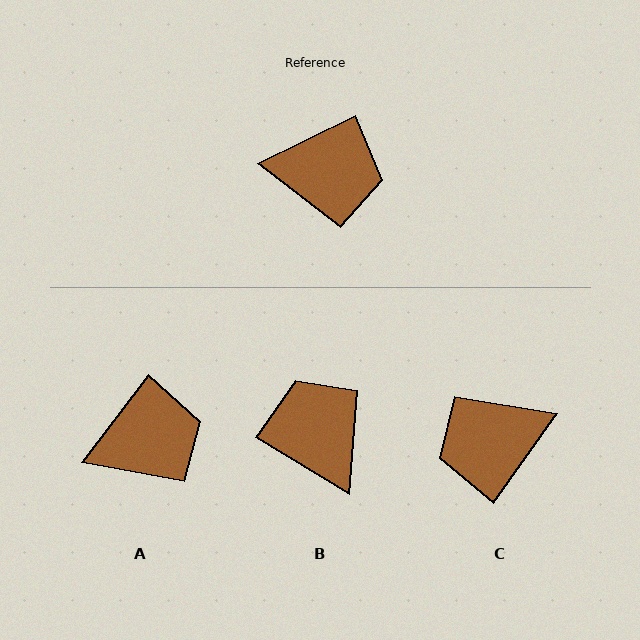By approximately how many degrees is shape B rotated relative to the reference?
Approximately 123 degrees counter-clockwise.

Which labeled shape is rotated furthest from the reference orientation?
C, about 152 degrees away.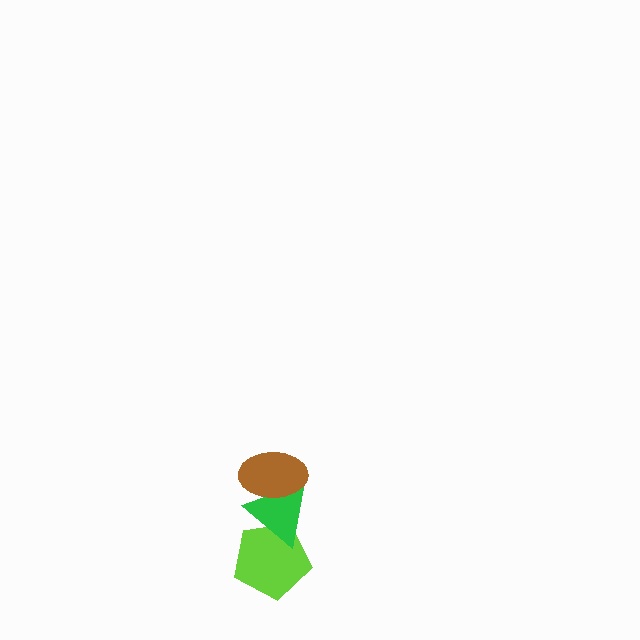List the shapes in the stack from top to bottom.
From top to bottom: the brown ellipse, the green triangle, the lime pentagon.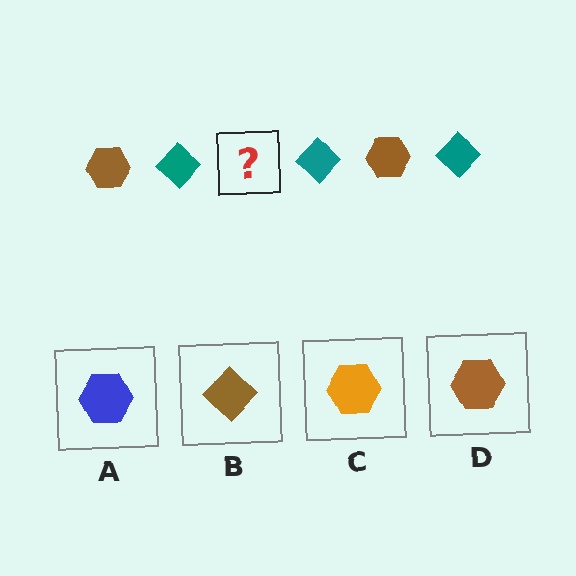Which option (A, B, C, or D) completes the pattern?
D.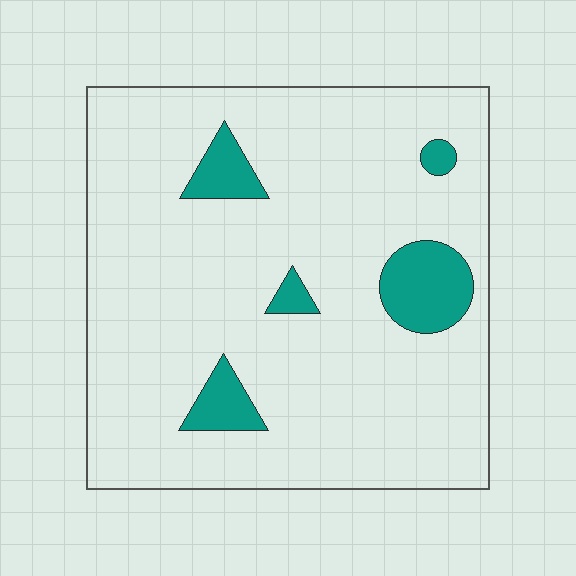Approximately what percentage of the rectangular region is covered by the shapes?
Approximately 10%.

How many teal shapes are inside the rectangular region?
5.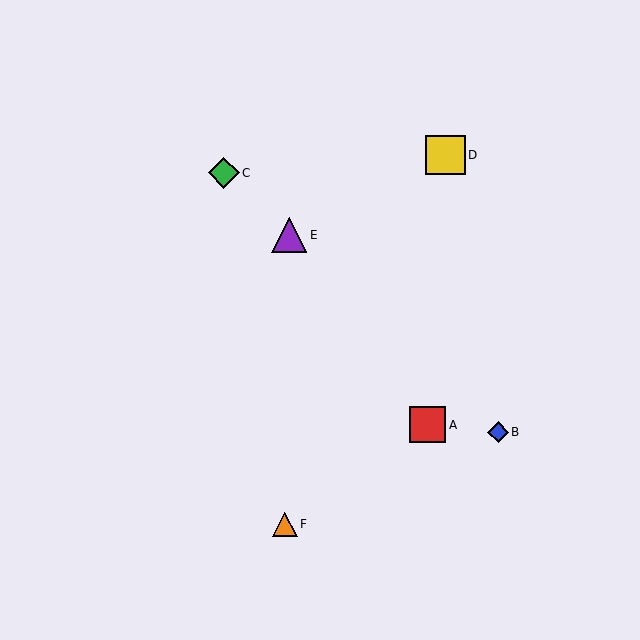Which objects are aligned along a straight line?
Objects B, C, E are aligned along a straight line.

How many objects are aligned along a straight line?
3 objects (B, C, E) are aligned along a straight line.